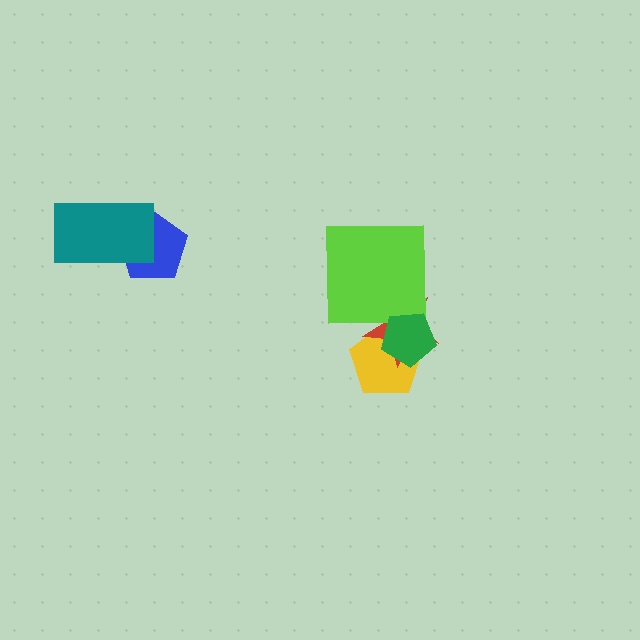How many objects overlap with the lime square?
1 object overlaps with the lime square.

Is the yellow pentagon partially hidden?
Yes, it is partially covered by another shape.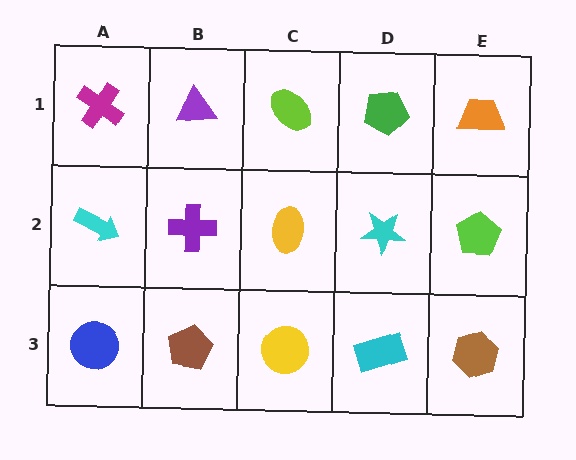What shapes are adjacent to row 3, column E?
A lime pentagon (row 2, column E), a cyan rectangle (row 3, column D).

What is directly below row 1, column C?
A yellow ellipse.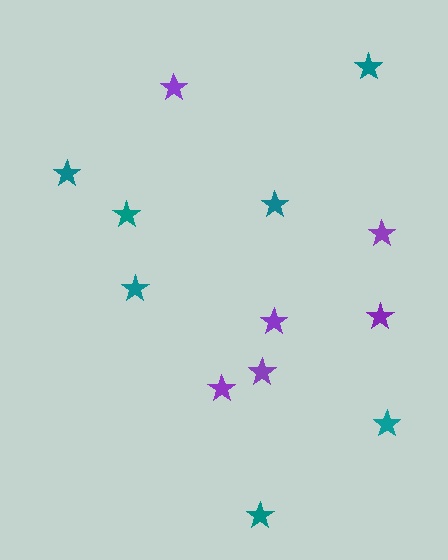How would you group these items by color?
There are 2 groups: one group of purple stars (6) and one group of teal stars (7).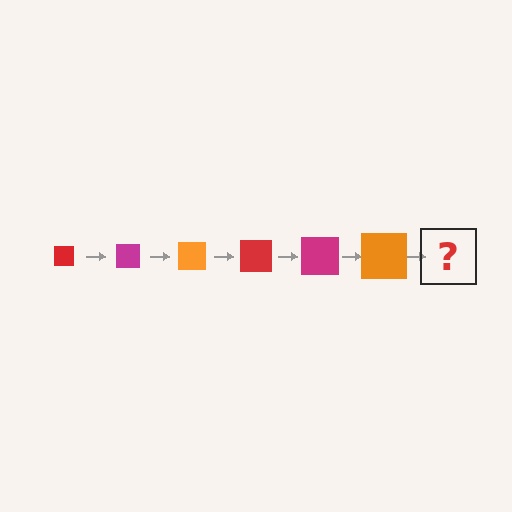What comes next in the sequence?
The next element should be a red square, larger than the previous one.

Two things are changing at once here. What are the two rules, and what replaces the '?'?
The two rules are that the square grows larger each step and the color cycles through red, magenta, and orange. The '?' should be a red square, larger than the previous one.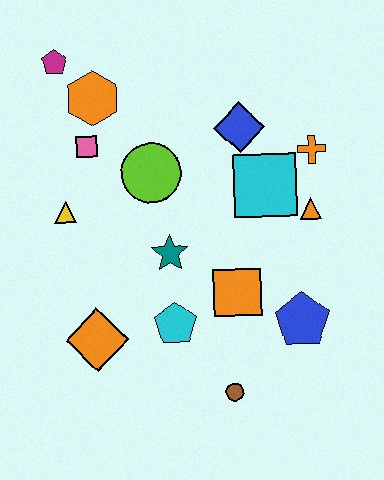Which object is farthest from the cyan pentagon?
The magenta pentagon is farthest from the cyan pentagon.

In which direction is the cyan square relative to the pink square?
The cyan square is to the right of the pink square.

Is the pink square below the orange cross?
No